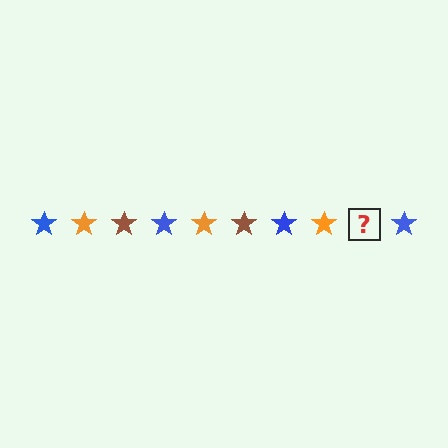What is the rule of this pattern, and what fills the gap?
The rule is that the pattern cycles through blue, orange, brown stars. The gap should be filled with a brown star.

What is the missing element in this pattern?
The missing element is a brown star.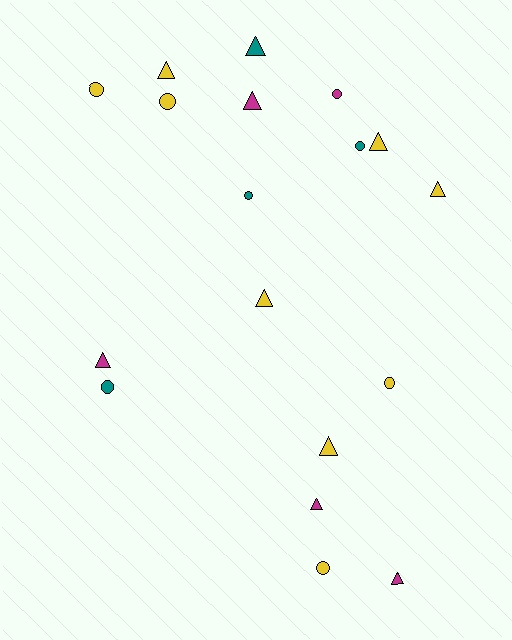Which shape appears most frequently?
Triangle, with 10 objects.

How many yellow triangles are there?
There are 5 yellow triangles.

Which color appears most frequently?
Yellow, with 9 objects.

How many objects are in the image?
There are 18 objects.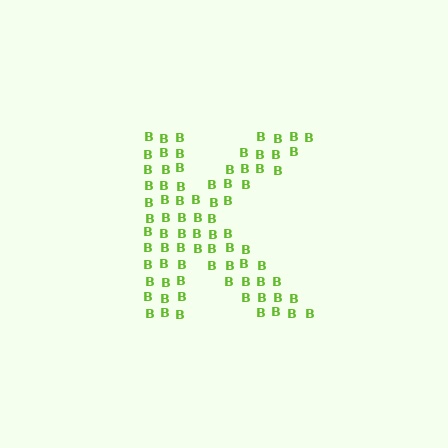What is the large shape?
The large shape is the letter K.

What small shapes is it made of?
It is made of small letter B's.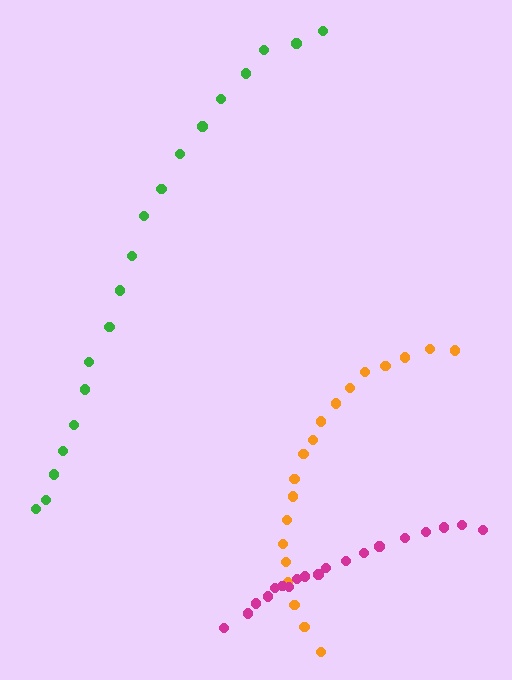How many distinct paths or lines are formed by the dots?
There are 3 distinct paths.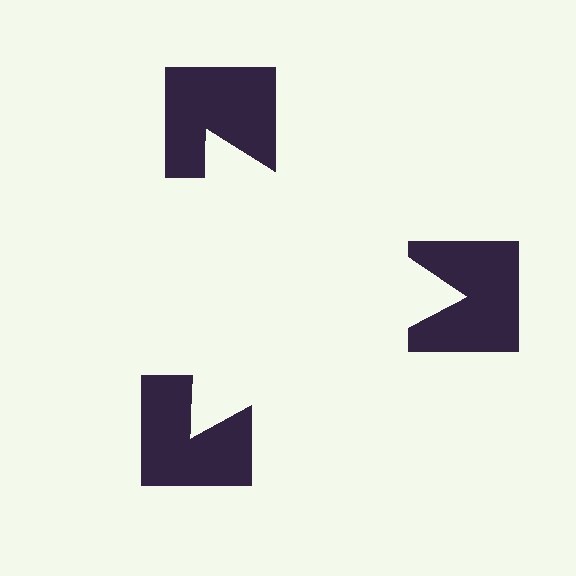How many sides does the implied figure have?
3 sides.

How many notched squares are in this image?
There are 3 — one at each vertex of the illusory triangle.